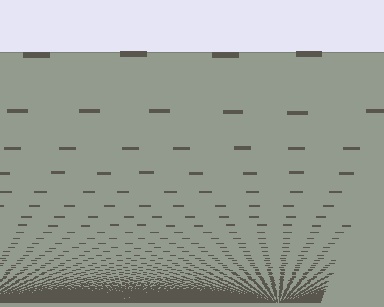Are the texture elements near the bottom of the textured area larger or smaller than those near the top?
Smaller. The gradient is inverted — elements near the bottom are smaller and denser.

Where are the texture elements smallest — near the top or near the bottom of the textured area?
Near the bottom.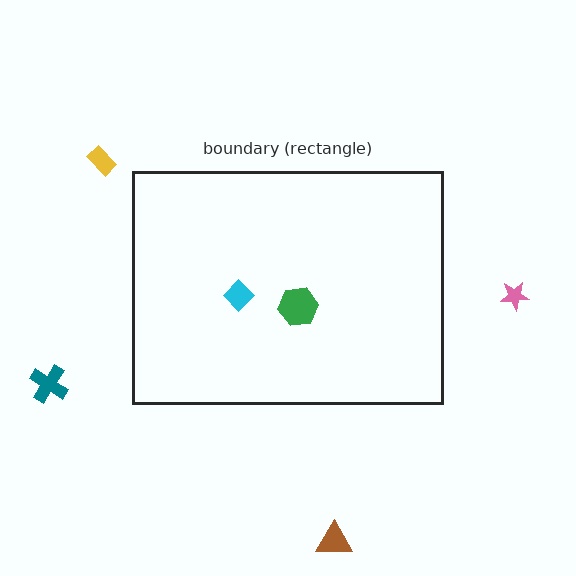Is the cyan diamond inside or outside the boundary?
Inside.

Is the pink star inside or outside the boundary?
Outside.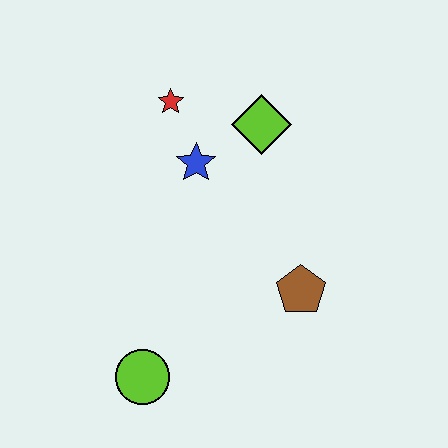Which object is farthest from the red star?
The lime circle is farthest from the red star.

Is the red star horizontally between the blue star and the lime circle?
Yes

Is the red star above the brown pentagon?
Yes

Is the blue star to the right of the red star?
Yes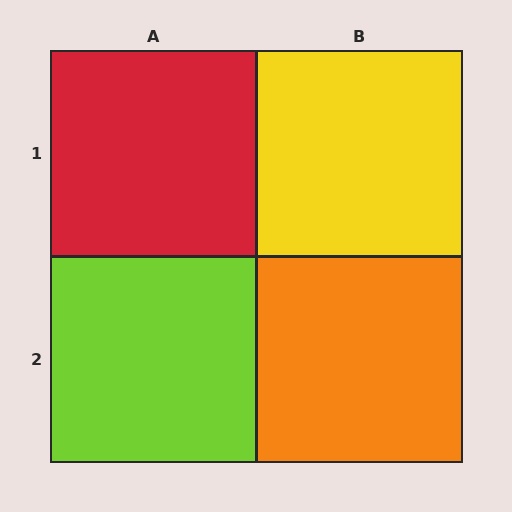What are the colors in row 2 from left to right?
Lime, orange.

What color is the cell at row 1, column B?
Yellow.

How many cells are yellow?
1 cell is yellow.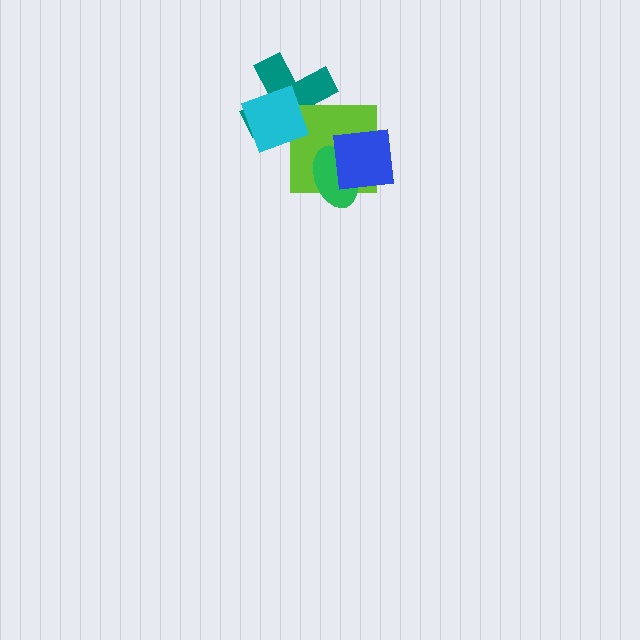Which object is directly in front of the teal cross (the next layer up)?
The lime square is directly in front of the teal cross.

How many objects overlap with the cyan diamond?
2 objects overlap with the cyan diamond.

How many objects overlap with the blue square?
2 objects overlap with the blue square.